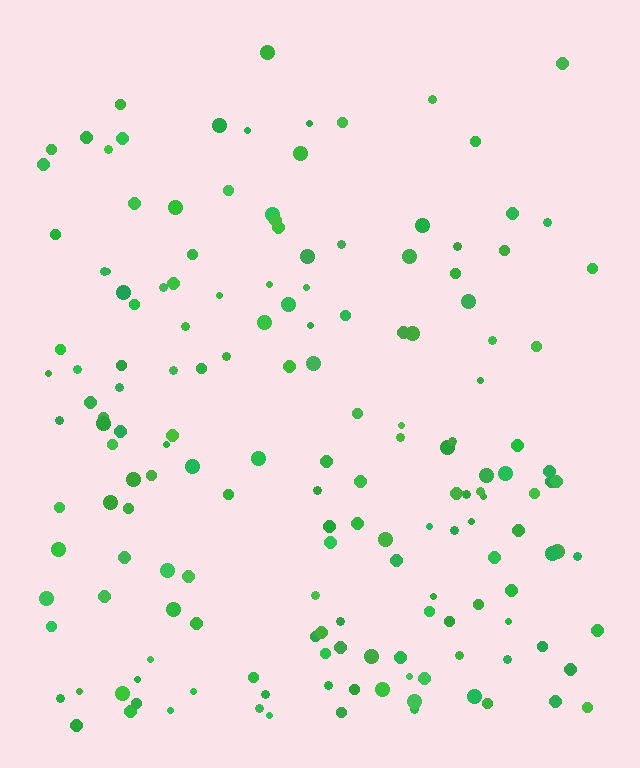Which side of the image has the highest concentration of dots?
The bottom.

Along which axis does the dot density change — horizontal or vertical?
Vertical.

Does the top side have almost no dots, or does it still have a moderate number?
Still a moderate number, just noticeably fewer than the bottom.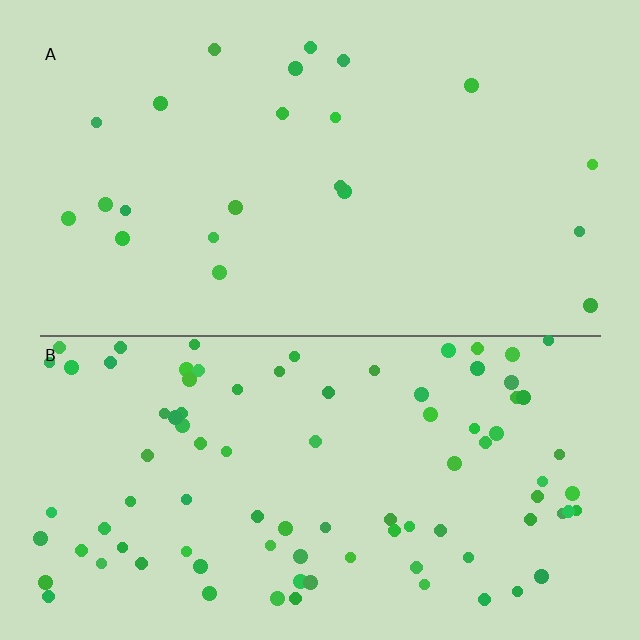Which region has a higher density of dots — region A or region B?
B (the bottom).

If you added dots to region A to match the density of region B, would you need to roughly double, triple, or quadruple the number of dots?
Approximately quadruple.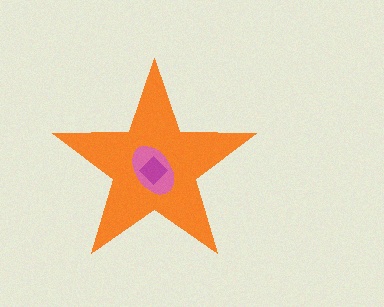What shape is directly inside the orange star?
The pink ellipse.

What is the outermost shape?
The orange star.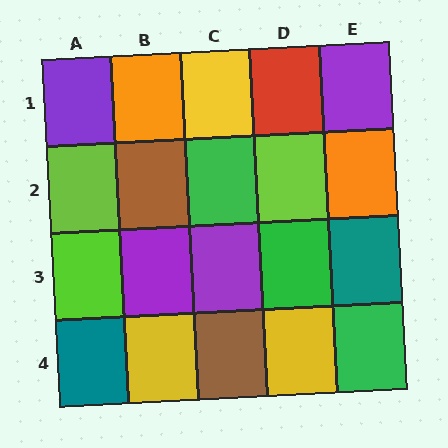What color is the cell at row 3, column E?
Teal.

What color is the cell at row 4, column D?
Yellow.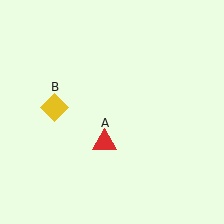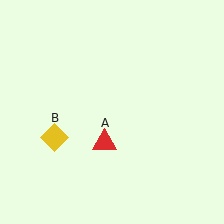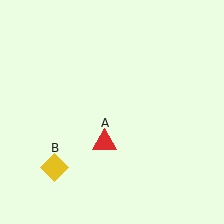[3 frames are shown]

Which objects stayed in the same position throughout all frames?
Red triangle (object A) remained stationary.